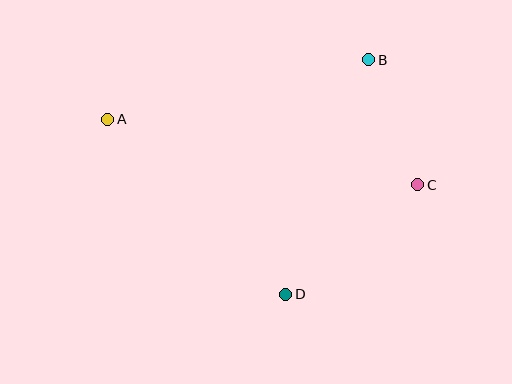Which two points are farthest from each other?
Points A and C are farthest from each other.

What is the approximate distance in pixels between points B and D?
The distance between B and D is approximately 249 pixels.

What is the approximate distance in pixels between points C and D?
The distance between C and D is approximately 172 pixels.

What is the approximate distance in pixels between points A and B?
The distance between A and B is approximately 268 pixels.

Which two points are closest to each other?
Points B and C are closest to each other.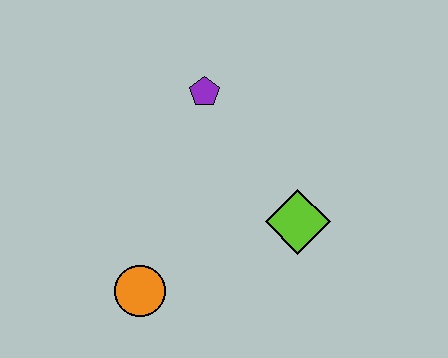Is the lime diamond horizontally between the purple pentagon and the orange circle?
No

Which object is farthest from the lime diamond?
The orange circle is farthest from the lime diamond.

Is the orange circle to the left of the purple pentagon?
Yes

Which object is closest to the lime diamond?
The purple pentagon is closest to the lime diamond.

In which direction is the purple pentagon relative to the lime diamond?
The purple pentagon is above the lime diamond.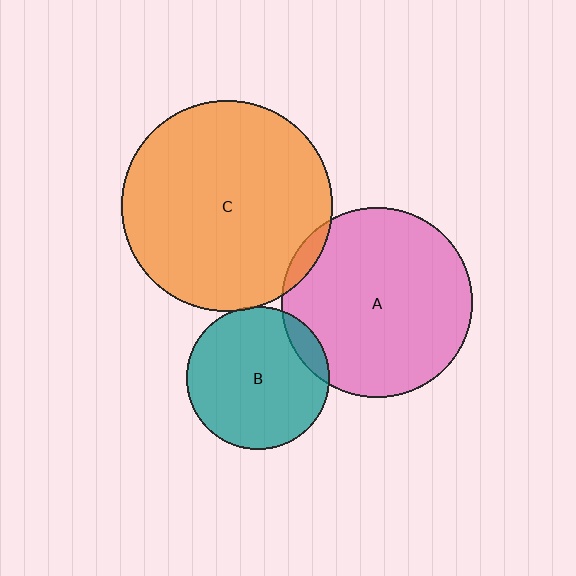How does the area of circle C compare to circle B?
Approximately 2.2 times.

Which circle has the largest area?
Circle C (orange).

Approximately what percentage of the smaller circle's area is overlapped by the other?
Approximately 5%.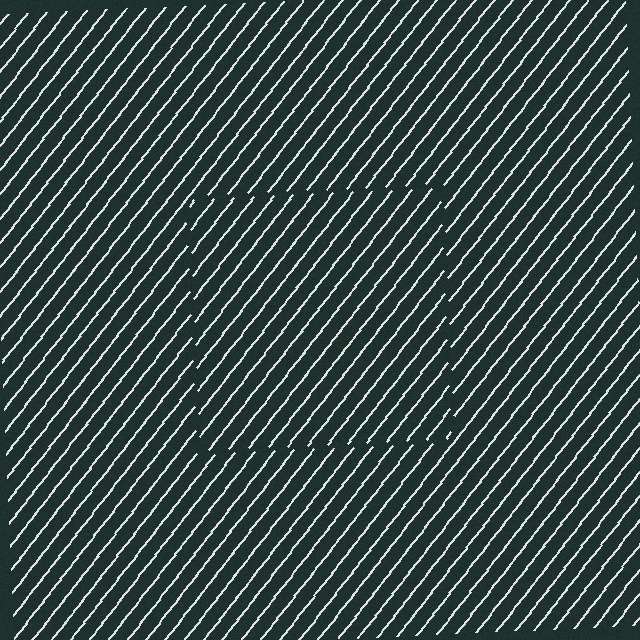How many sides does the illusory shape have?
4 sides — the line-ends trace a square.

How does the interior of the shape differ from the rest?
The interior of the shape contains the same grating, shifted by half a period — the contour is defined by the phase discontinuity where line-ends from the inner and outer gratings abut.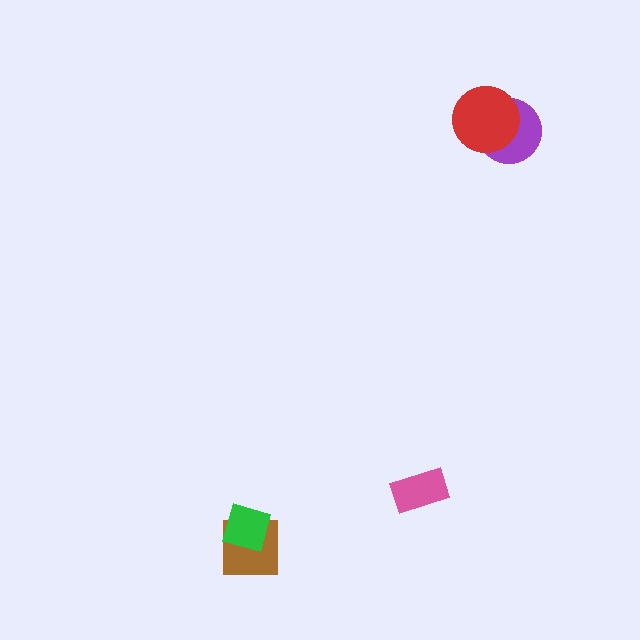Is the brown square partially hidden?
Yes, it is partially covered by another shape.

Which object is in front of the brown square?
The green diamond is in front of the brown square.